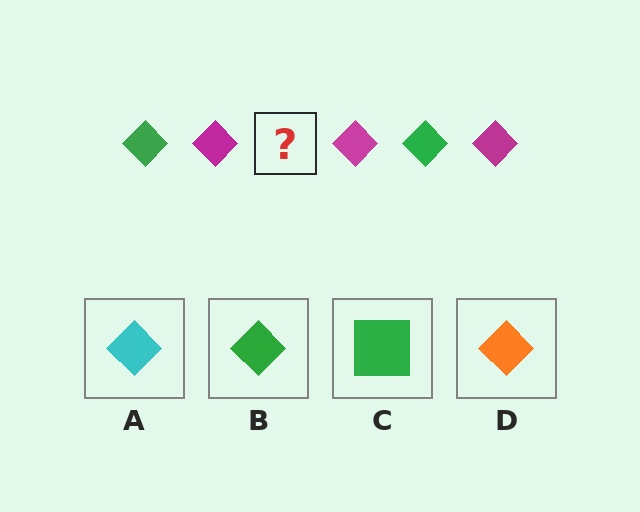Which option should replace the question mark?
Option B.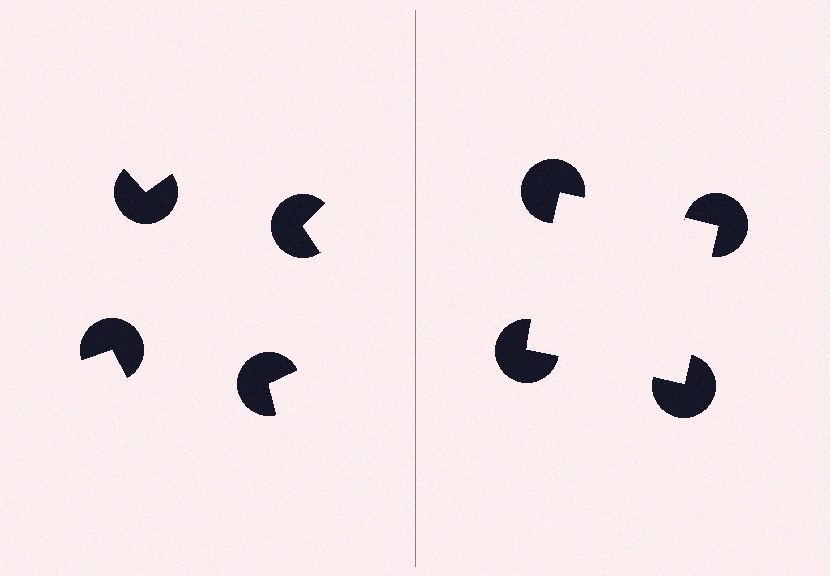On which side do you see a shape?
An illusory square appears on the right side. On the left side the wedge cuts are rotated, so no coherent shape forms.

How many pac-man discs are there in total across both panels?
8 — 4 on each side.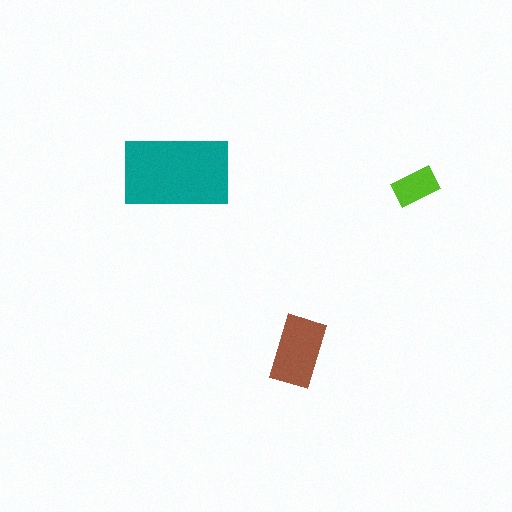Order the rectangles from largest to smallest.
the teal one, the brown one, the lime one.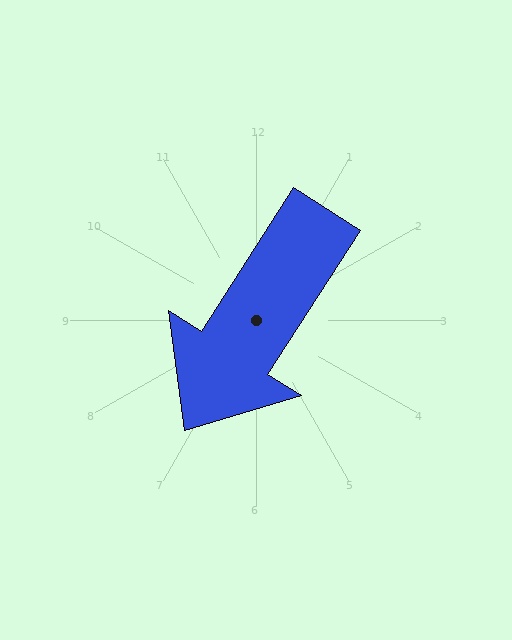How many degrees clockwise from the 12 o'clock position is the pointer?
Approximately 213 degrees.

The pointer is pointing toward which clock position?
Roughly 7 o'clock.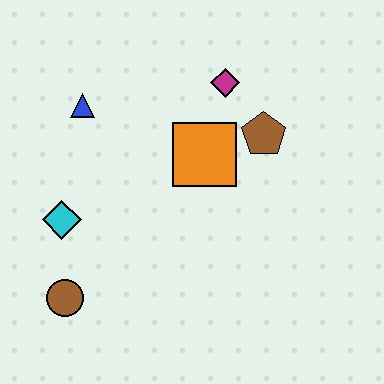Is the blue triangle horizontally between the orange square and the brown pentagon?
No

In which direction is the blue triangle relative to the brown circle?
The blue triangle is above the brown circle.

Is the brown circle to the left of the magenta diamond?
Yes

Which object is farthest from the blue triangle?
The brown circle is farthest from the blue triangle.